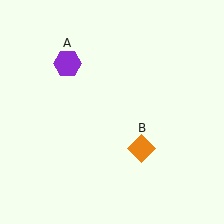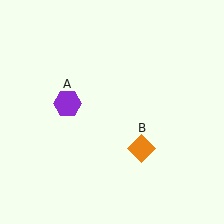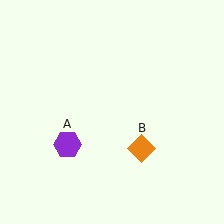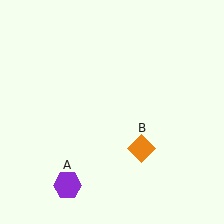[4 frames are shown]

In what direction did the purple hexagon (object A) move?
The purple hexagon (object A) moved down.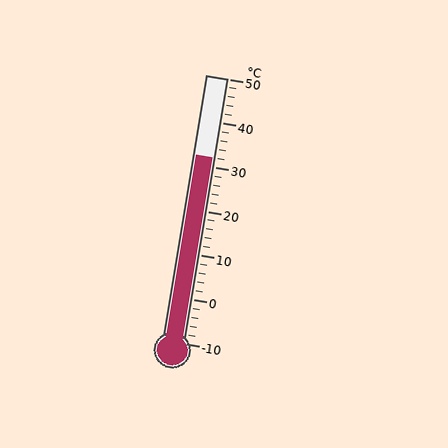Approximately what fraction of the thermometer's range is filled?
The thermometer is filled to approximately 70% of its range.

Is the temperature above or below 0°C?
The temperature is above 0°C.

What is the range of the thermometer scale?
The thermometer scale ranges from -10°C to 50°C.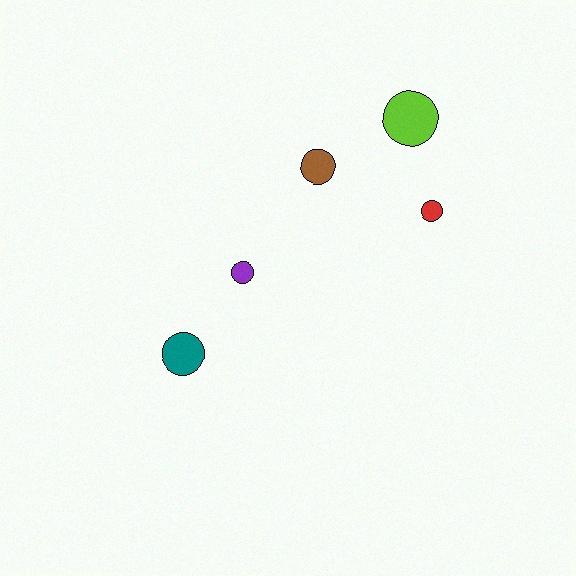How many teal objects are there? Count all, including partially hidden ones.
There is 1 teal object.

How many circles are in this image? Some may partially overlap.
There are 5 circles.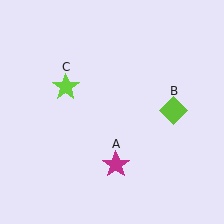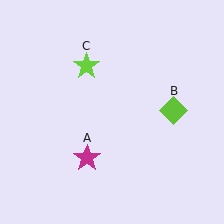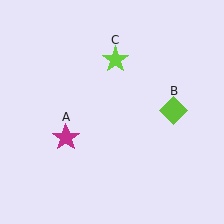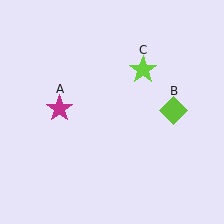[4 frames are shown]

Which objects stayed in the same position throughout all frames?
Lime diamond (object B) remained stationary.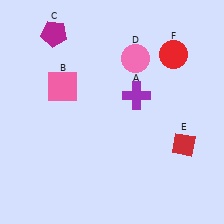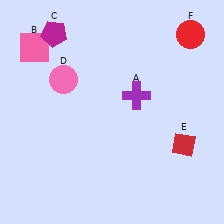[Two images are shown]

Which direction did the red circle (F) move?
The red circle (F) moved up.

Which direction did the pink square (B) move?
The pink square (B) moved up.